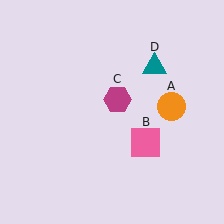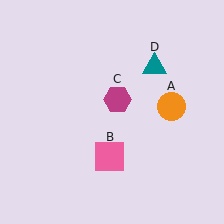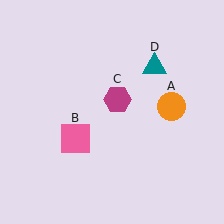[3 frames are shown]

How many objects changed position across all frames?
1 object changed position: pink square (object B).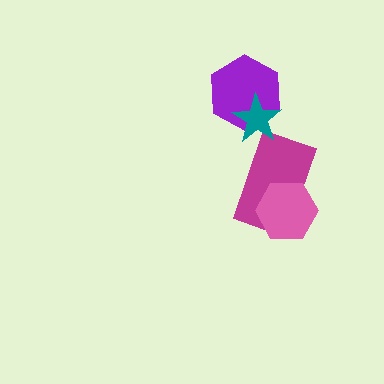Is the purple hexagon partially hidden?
Yes, it is partially covered by another shape.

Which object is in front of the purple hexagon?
The teal star is in front of the purple hexagon.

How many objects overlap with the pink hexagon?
1 object overlaps with the pink hexagon.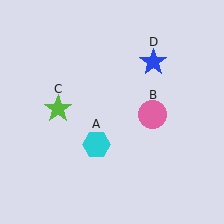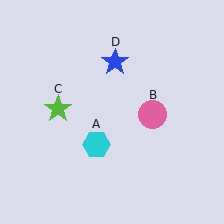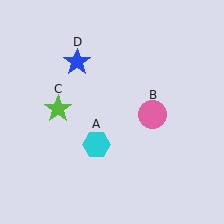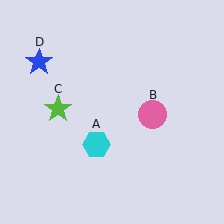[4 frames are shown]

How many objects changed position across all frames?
1 object changed position: blue star (object D).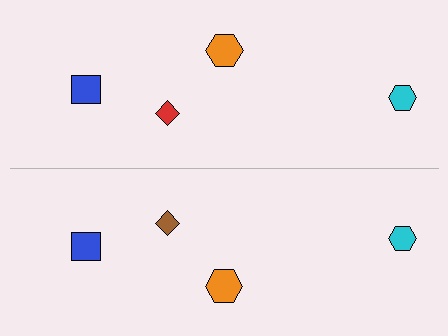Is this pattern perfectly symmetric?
No, the pattern is not perfectly symmetric. The brown diamond on the bottom side breaks the symmetry — its mirror counterpart is red.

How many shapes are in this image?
There are 8 shapes in this image.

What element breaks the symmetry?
The brown diamond on the bottom side breaks the symmetry — its mirror counterpart is red.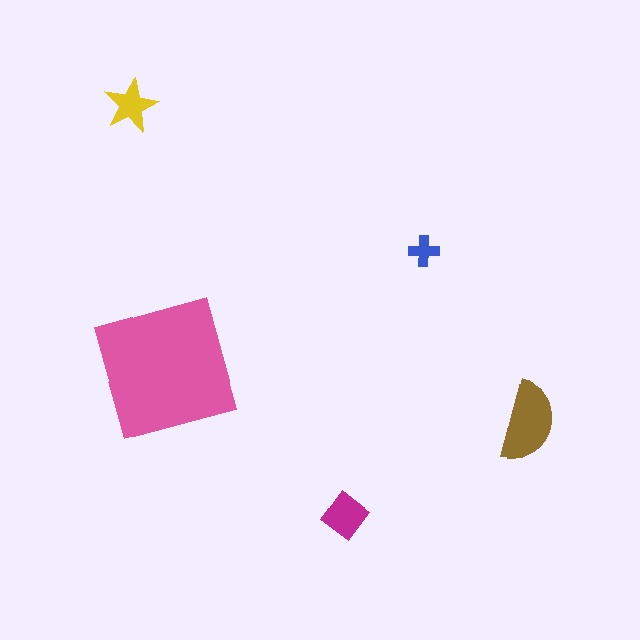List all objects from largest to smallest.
The pink square, the brown semicircle, the magenta diamond, the yellow star, the blue cross.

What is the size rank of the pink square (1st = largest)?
1st.